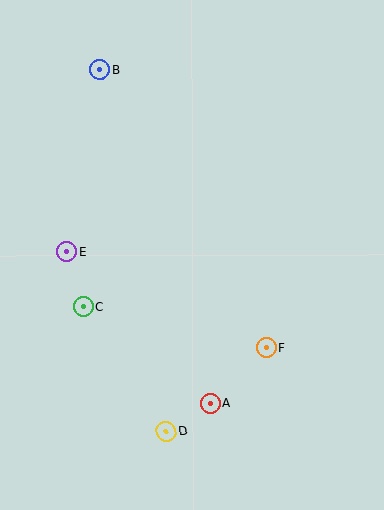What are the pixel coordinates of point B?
Point B is at (100, 70).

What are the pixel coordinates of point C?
Point C is at (83, 307).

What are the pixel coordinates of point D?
Point D is at (166, 432).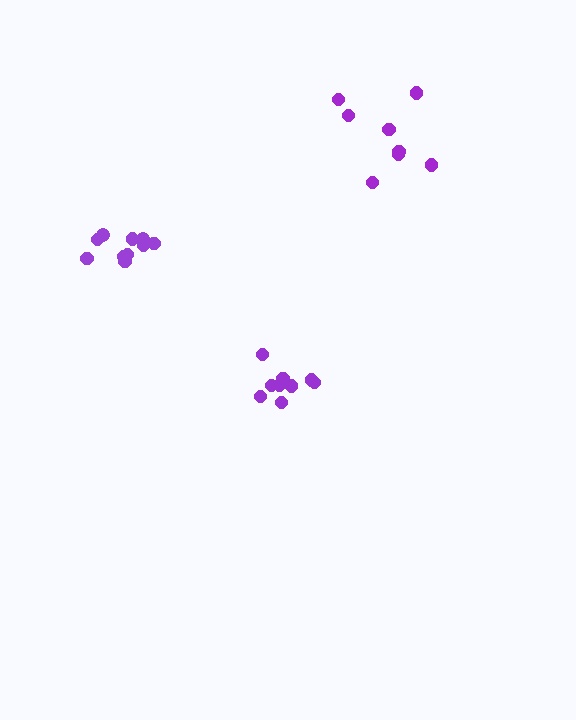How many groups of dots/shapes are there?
There are 3 groups.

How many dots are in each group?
Group 1: 10 dots, Group 2: 8 dots, Group 3: 9 dots (27 total).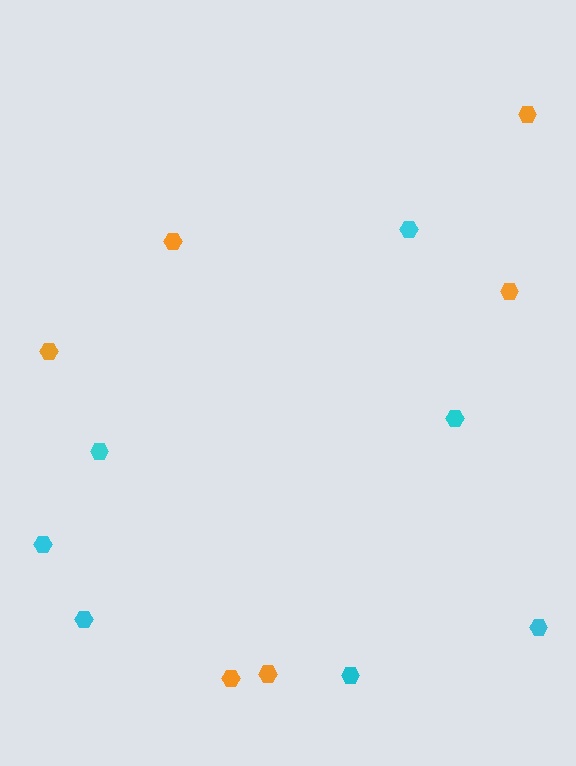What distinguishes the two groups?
There are 2 groups: one group of orange hexagons (6) and one group of cyan hexagons (7).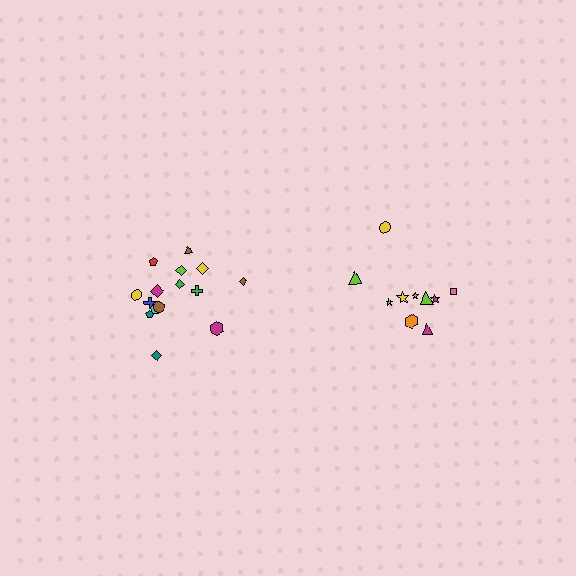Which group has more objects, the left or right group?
The left group.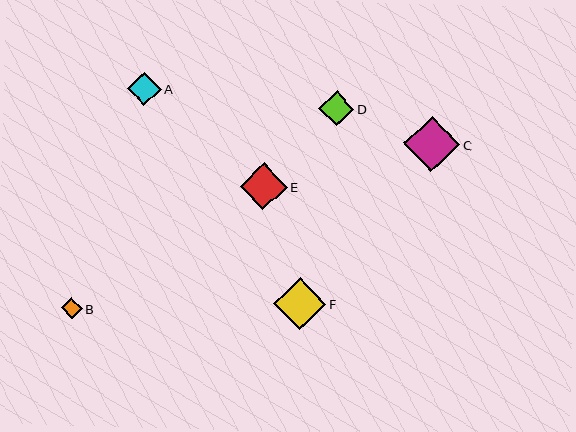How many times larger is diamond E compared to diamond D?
Diamond E is approximately 1.3 times the size of diamond D.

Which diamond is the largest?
Diamond C is the largest with a size of approximately 56 pixels.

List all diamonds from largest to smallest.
From largest to smallest: C, F, E, D, A, B.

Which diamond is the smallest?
Diamond B is the smallest with a size of approximately 21 pixels.